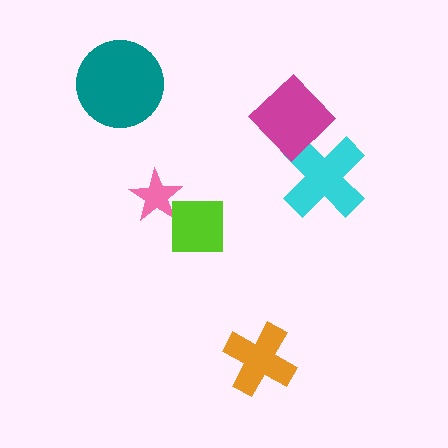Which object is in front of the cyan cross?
The magenta diamond is in front of the cyan cross.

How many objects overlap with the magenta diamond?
1 object overlaps with the magenta diamond.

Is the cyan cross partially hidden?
Yes, it is partially covered by another shape.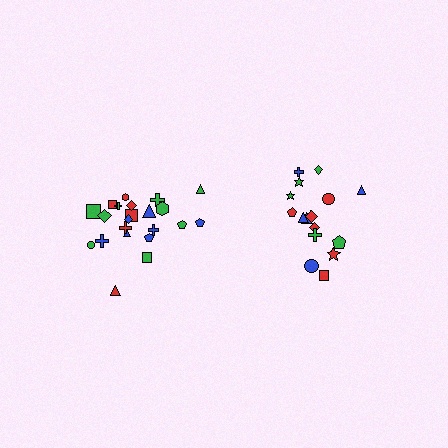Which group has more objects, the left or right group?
The left group.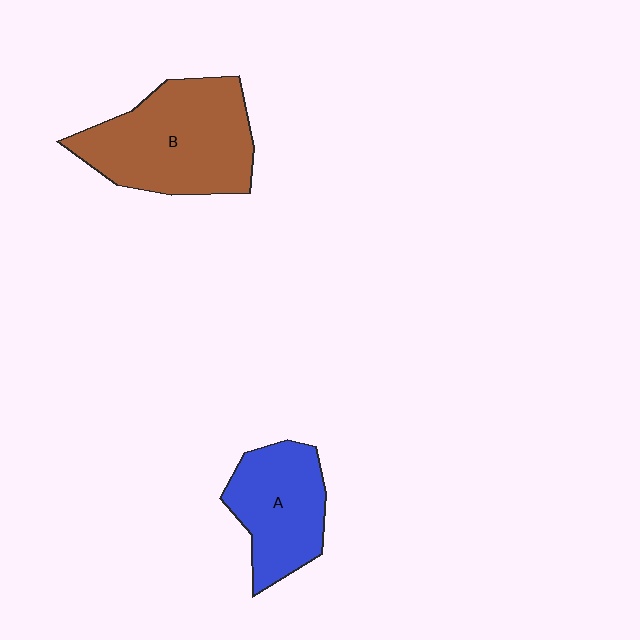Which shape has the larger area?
Shape B (brown).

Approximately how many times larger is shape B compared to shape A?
Approximately 1.5 times.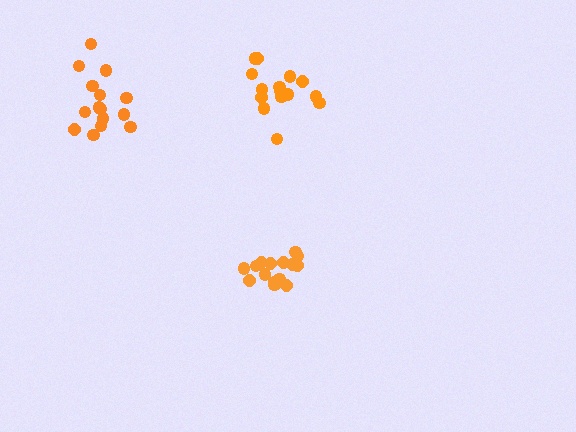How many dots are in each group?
Group 1: 15 dots, Group 2: 15 dots, Group 3: 15 dots (45 total).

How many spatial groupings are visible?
There are 3 spatial groupings.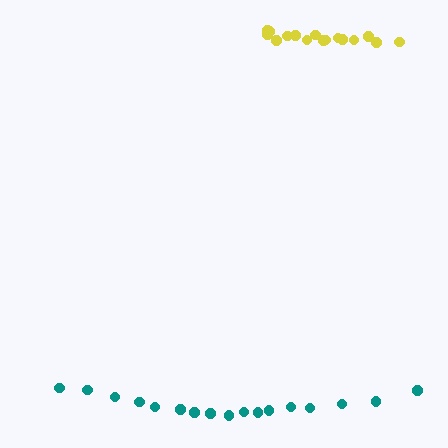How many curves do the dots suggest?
There are 2 distinct paths.